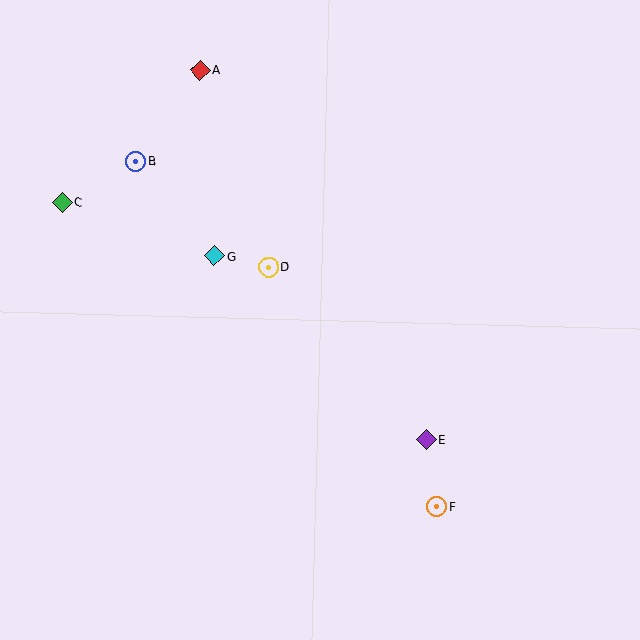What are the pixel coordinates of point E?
Point E is at (426, 440).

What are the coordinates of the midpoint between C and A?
The midpoint between C and A is at (131, 136).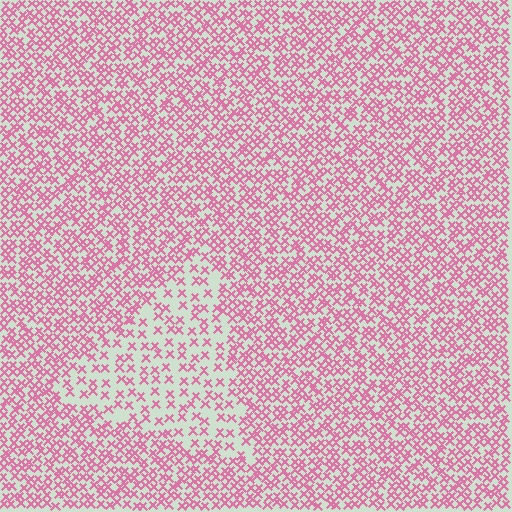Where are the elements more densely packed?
The elements are more densely packed outside the triangle boundary.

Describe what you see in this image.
The image contains small pink elements arranged at two different densities. A triangle-shaped region is visible where the elements are less densely packed than the surrounding area.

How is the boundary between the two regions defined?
The boundary is defined by a change in element density (approximately 2.0x ratio). All elements are the same color, size, and shape.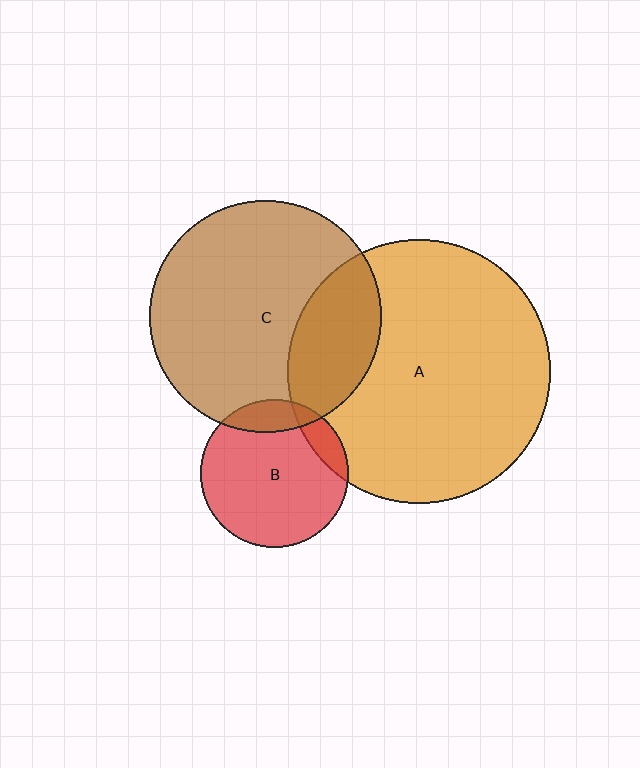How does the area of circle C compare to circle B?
Approximately 2.5 times.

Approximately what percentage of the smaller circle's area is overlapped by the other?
Approximately 10%.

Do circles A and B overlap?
Yes.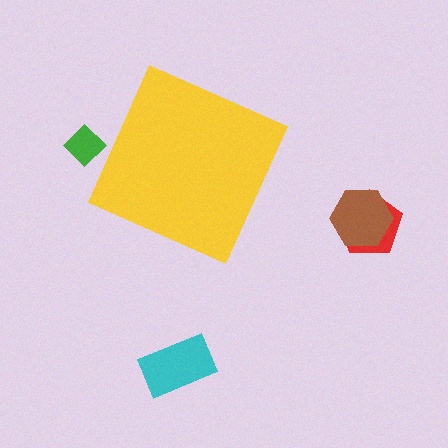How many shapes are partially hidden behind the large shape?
1 shape is partially hidden.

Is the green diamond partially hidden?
Yes, the green diamond is partially hidden behind the yellow diamond.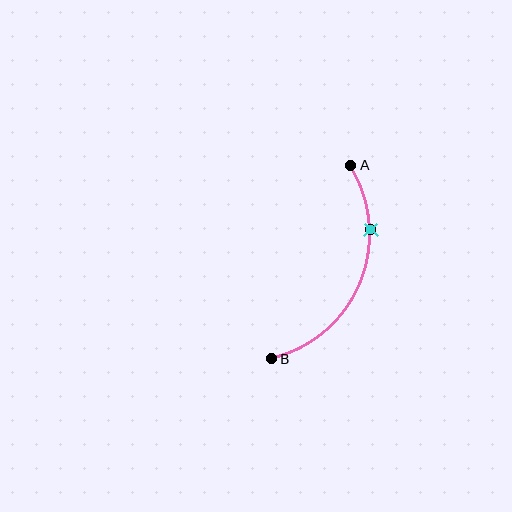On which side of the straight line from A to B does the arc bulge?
The arc bulges to the right of the straight line connecting A and B.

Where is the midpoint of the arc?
The arc midpoint is the point on the curve farthest from the straight line joining A and B. It sits to the right of that line.